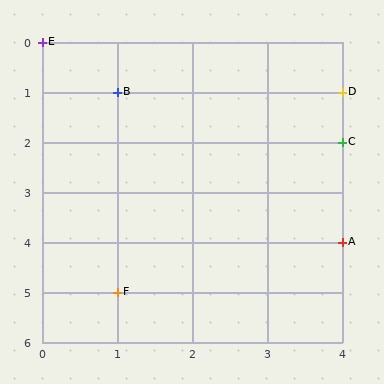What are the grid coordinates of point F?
Point F is at grid coordinates (1, 5).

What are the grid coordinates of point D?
Point D is at grid coordinates (4, 1).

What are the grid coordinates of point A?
Point A is at grid coordinates (4, 4).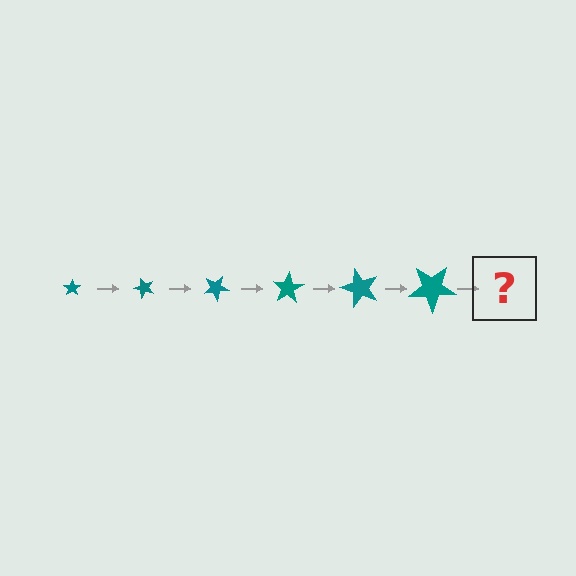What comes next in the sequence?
The next element should be a star, larger than the previous one and rotated 300 degrees from the start.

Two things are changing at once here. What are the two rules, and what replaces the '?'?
The two rules are that the star grows larger each step and it rotates 50 degrees each step. The '?' should be a star, larger than the previous one and rotated 300 degrees from the start.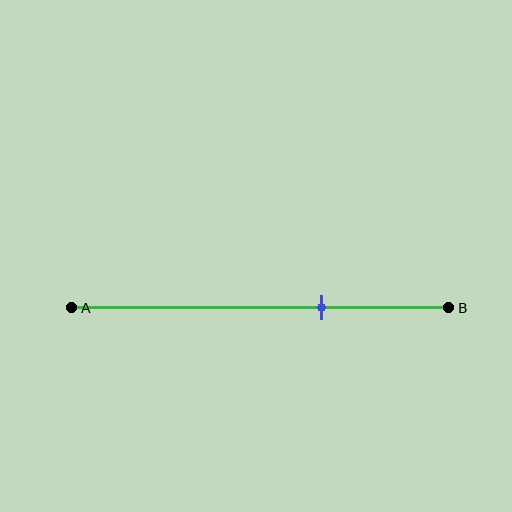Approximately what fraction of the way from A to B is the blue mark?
The blue mark is approximately 65% of the way from A to B.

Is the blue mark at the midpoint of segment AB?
No, the mark is at about 65% from A, not at the 50% midpoint.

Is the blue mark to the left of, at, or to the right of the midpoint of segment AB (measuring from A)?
The blue mark is to the right of the midpoint of segment AB.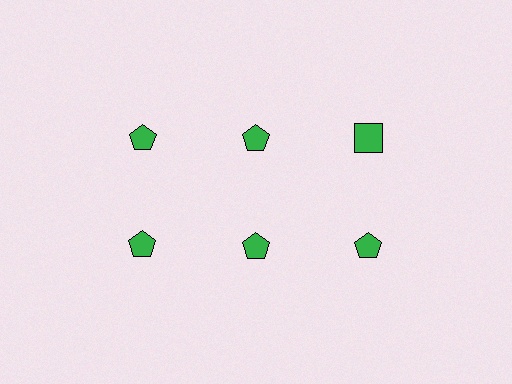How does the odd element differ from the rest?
It has a different shape: square instead of pentagon.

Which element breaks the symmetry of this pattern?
The green square in the top row, center column breaks the symmetry. All other shapes are green pentagons.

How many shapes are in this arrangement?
There are 6 shapes arranged in a grid pattern.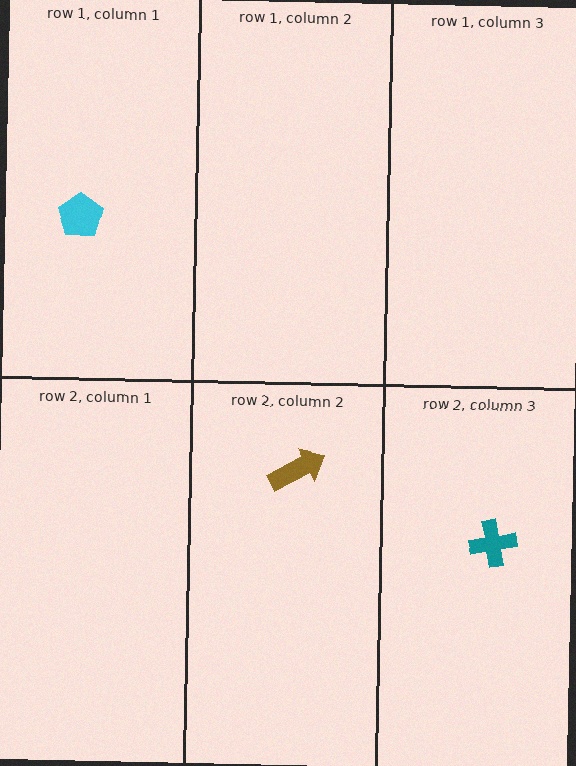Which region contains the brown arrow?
The row 2, column 2 region.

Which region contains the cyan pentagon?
The row 1, column 1 region.